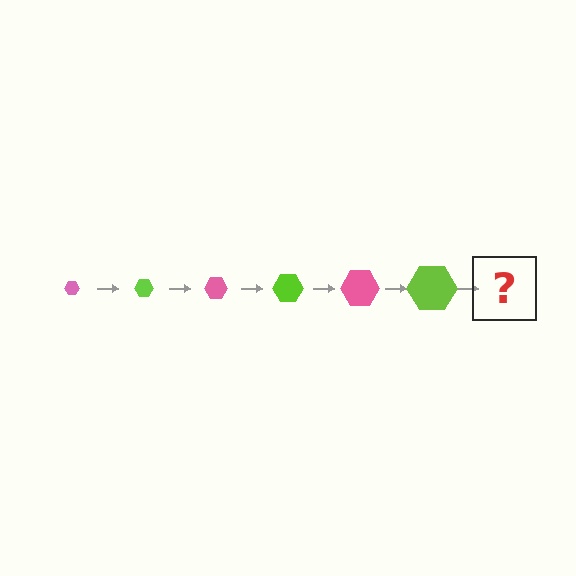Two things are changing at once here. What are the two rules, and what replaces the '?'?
The two rules are that the hexagon grows larger each step and the color cycles through pink and lime. The '?' should be a pink hexagon, larger than the previous one.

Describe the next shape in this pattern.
It should be a pink hexagon, larger than the previous one.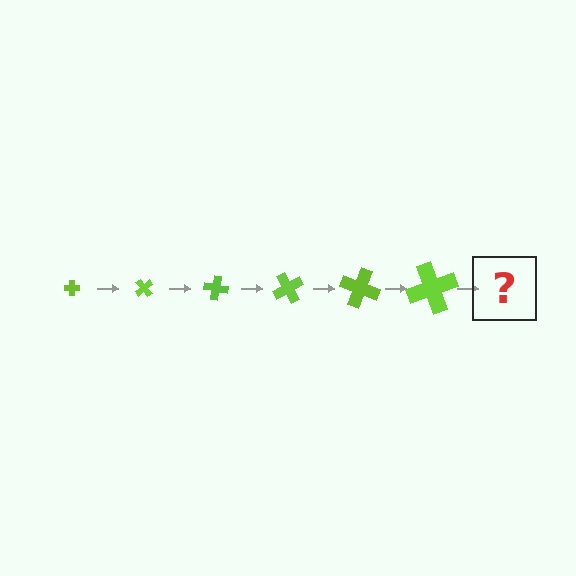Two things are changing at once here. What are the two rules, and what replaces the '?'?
The two rules are that the cross grows larger each step and it rotates 50 degrees each step. The '?' should be a cross, larger than the previous one and rotated 300 degrees from the start.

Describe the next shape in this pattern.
It should be a cross, larger than the previous one and rotated 300 degrees from the start.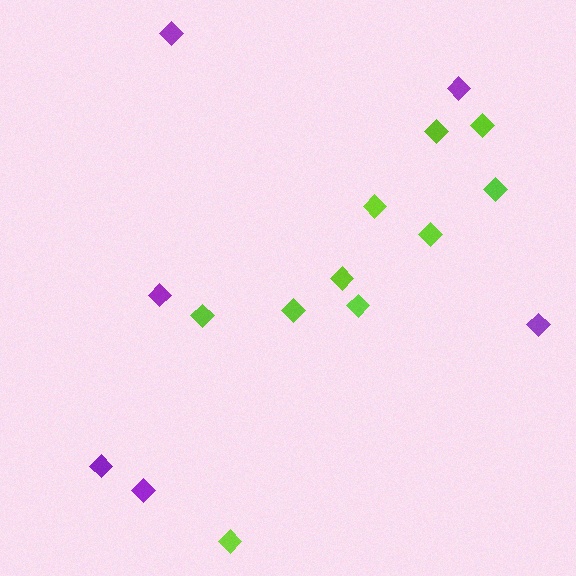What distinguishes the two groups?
There are 2 groups: one group of lime diamonds (10) and one group of purple diamonds (6).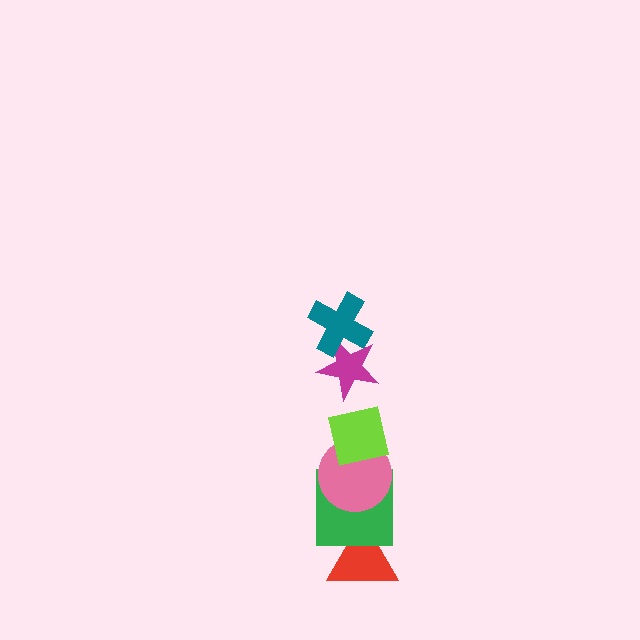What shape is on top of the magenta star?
The teal cross is on top of the magenta star.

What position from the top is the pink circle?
The pink circle is 4th from the top.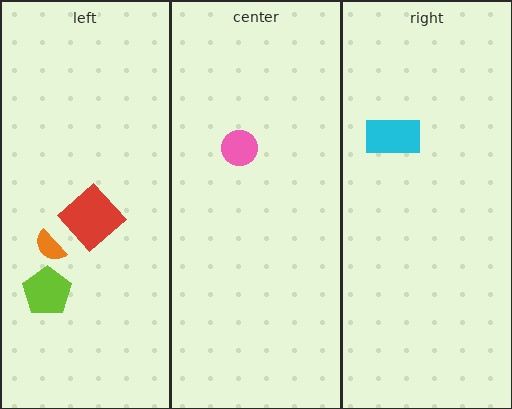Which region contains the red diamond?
The left region.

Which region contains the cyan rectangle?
The right region.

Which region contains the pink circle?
The center region.